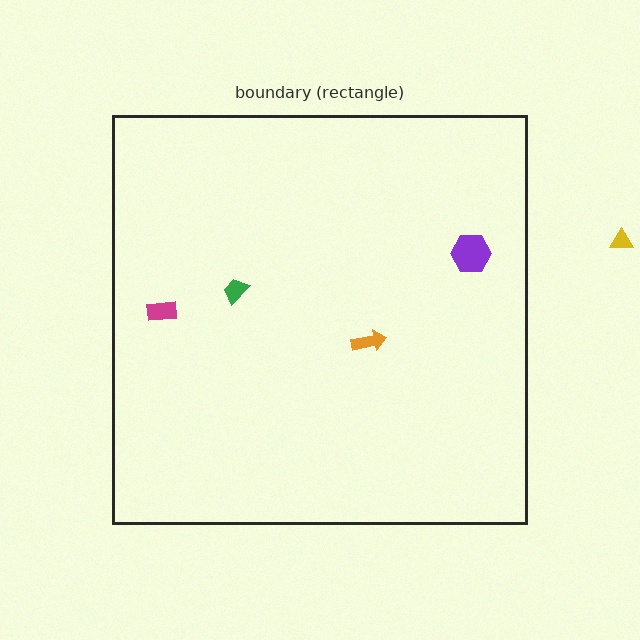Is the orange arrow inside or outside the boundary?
Inside.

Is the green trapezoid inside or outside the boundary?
Inside.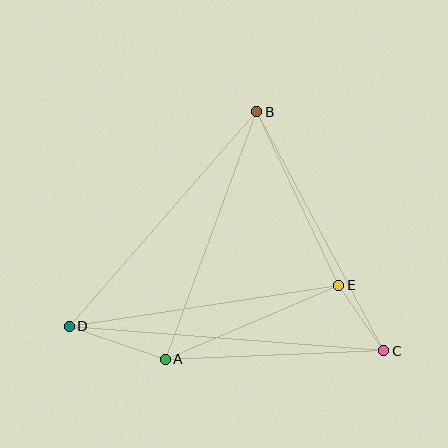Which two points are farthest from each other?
Points C and D are farthest from each other.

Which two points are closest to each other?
Points C and E are closest to each other.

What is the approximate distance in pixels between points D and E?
The distance between D and E is approximately 273 pixels.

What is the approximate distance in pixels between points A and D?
The distance between A and D is approximately 102 pixels.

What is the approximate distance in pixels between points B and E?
The distance between B and E is approximately 192 pixels.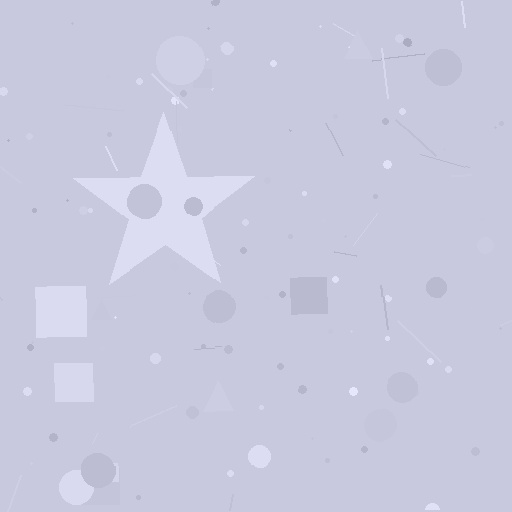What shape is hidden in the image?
A star is hidden in the image.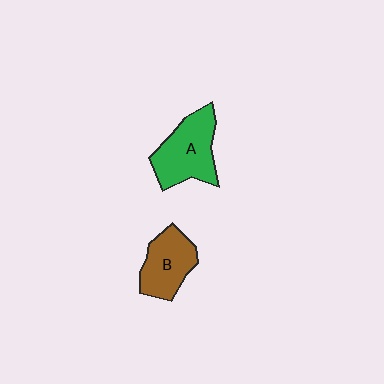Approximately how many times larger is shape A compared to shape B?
Approximately 1.3 times.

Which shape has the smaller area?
Shape B (brown).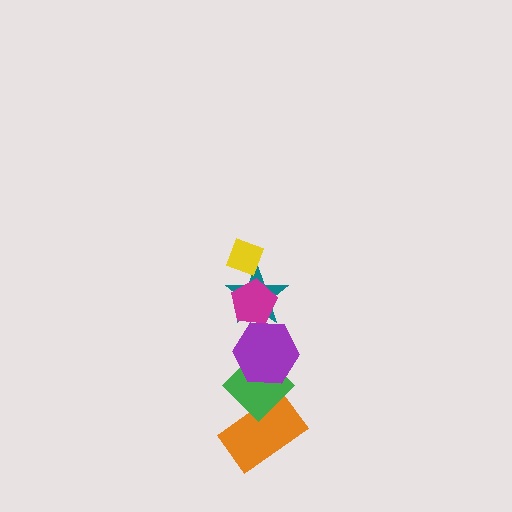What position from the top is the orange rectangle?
The orange rectangle is 6th from the top.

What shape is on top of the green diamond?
The purple hexagon is on top of the green diamond.